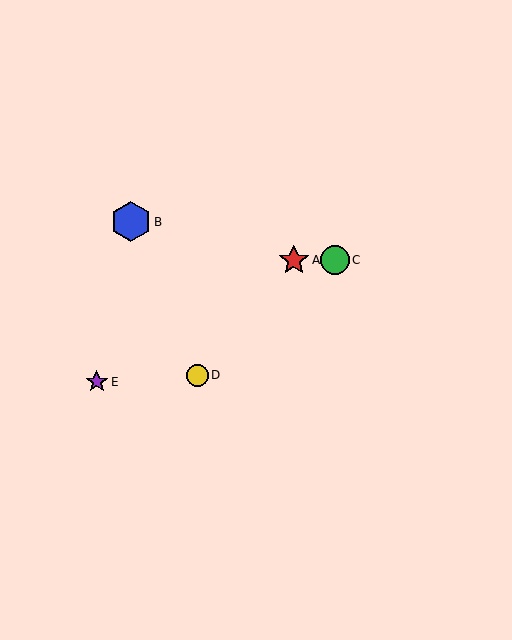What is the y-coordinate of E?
Object E is at y≈382.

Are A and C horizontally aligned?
Yes, both are at y≈260.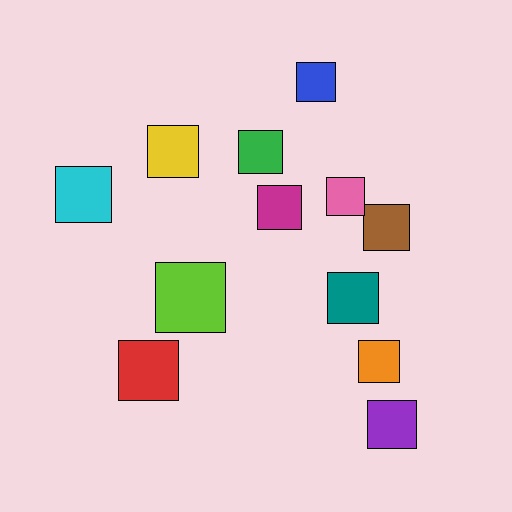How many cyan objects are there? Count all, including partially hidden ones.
There is 1 cyan object.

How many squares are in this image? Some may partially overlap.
There are 12 squares.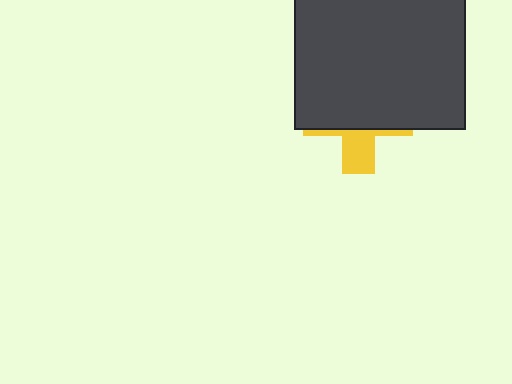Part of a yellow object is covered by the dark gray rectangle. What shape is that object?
It is a cross.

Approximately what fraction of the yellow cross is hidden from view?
Roughly 69% of the yellow cross is hidden behind the dark gray rectangle.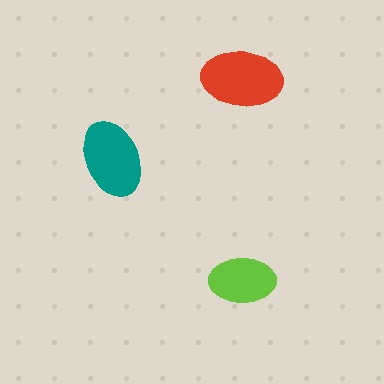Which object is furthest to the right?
The lime ellipse is rightmost.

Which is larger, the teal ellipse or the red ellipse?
The red one.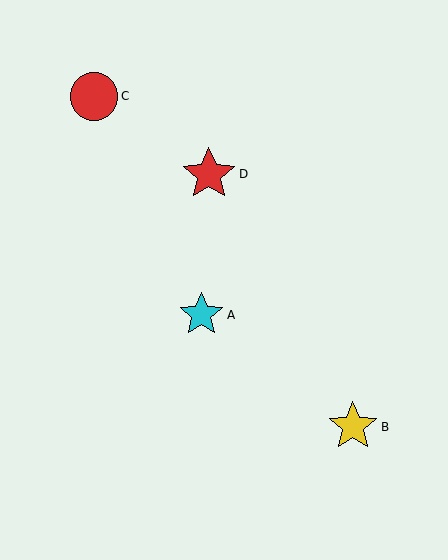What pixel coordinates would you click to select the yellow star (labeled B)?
Click at (353, 427) to select the yellow star B.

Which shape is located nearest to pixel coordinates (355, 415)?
The yellow star (labeled B) at (353, 427) is nearest to that location.